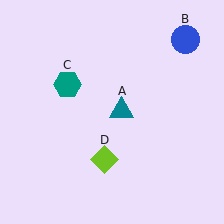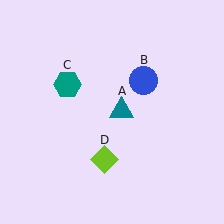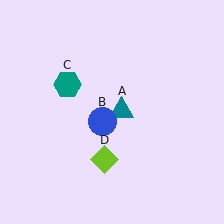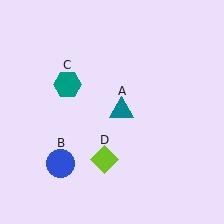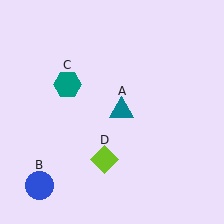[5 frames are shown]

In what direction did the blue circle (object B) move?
The blue circle (object B) moved down and to the left.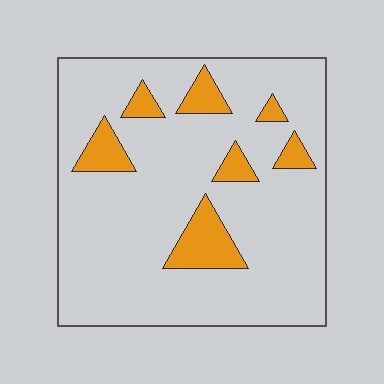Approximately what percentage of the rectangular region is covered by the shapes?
Approximately 15%.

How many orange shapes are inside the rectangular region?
7.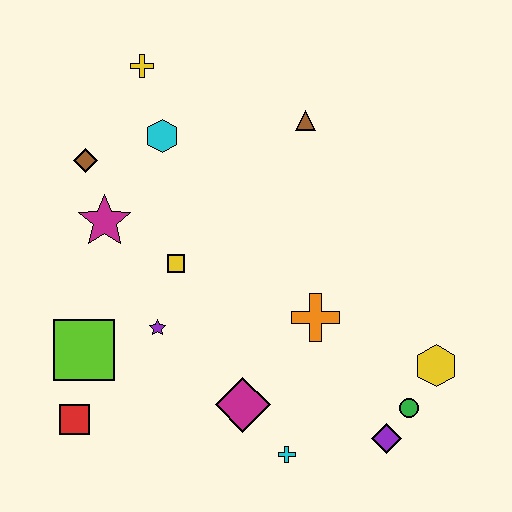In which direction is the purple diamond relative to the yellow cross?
The purple diamond is below the yellow cross.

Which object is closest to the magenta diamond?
The cyan cross is closest to the magenta diamond.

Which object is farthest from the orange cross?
The yellow cross is farthest from the orange cross.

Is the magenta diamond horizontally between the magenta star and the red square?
No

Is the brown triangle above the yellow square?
Yes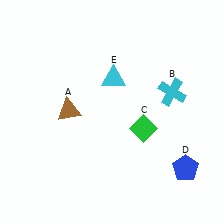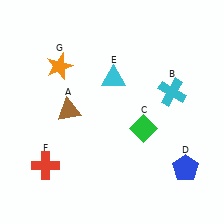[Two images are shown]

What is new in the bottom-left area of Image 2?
A red cross (F) was added in the bottom-left area of Image 2.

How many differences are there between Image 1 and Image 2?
There are 2 differences between the two images.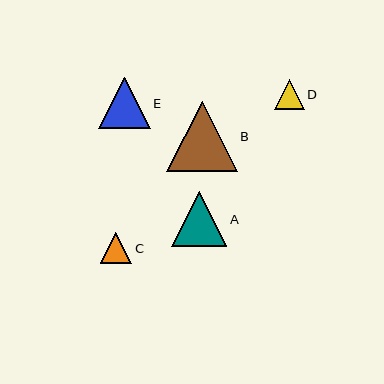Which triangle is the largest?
Triangle B is the largest with a size of approximately 70 pixels.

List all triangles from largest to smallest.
From largest to smallest: B, A, E, C, D.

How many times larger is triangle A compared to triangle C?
Triangle A is approximately 1.8 times the size of triangle C.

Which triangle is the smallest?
Triangle D is the smallest with a size of approximately 29 pixels.